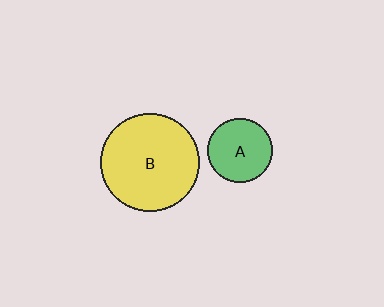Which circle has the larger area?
Circle B (yellow).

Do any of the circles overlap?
No, none of the circles overlap.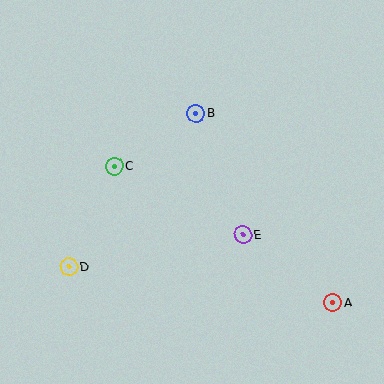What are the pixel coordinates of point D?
Point D is at (69, 267).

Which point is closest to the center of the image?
Point E at (243, 235) is closest to the center.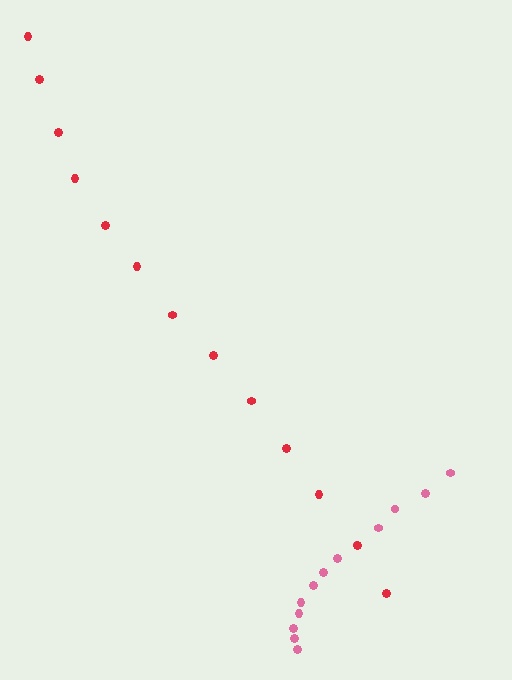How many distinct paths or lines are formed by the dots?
There are 2 distinct paths.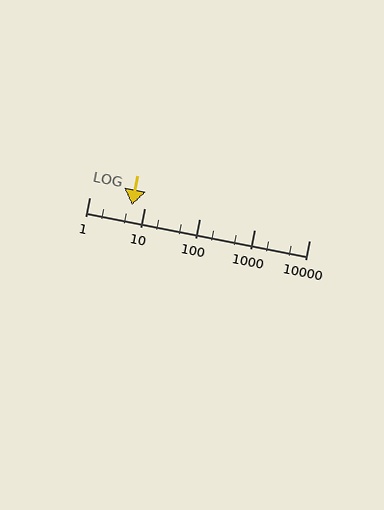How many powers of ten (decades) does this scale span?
The scale spans 4 decades, from 1 to 10000.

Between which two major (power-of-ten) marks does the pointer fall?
The pointer is between 1 and 10.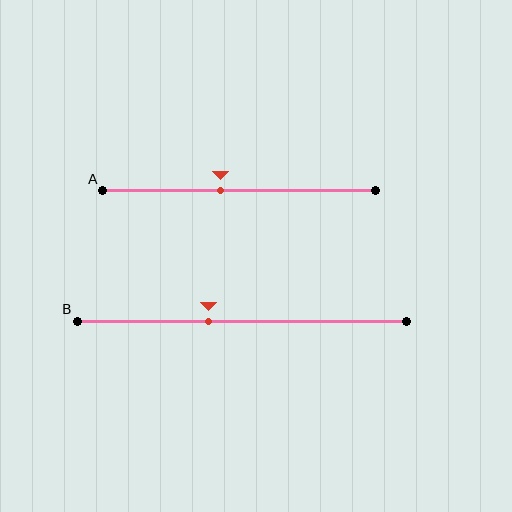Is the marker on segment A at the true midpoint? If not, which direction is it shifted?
No, the marker on segment A is shifted to the left by about 7% of the segment length.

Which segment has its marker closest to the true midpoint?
Segment A has its marker closest to the true midpoint.